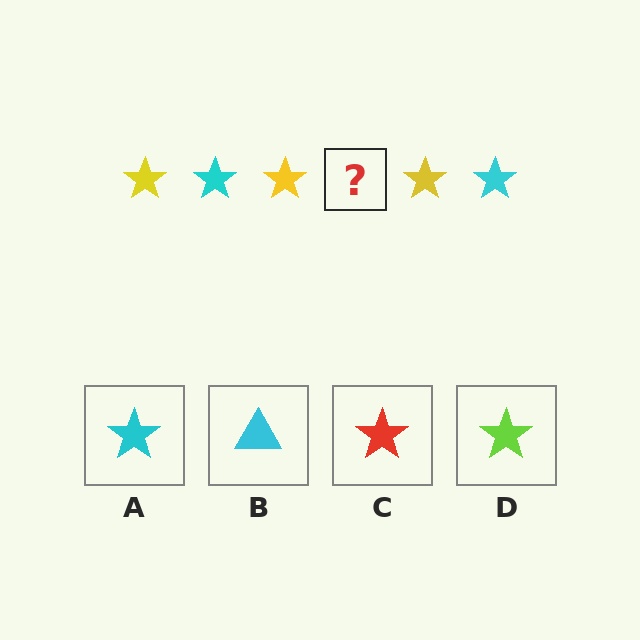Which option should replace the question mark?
Option A.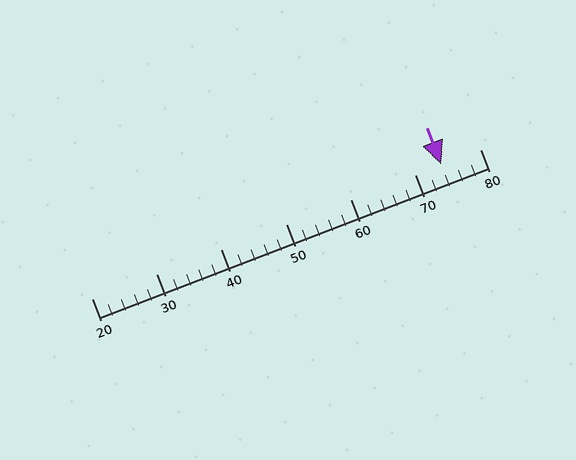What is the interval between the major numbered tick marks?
The major tick marks are spaced 10 units apart.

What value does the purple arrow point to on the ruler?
The purple arrow points to approximately 74.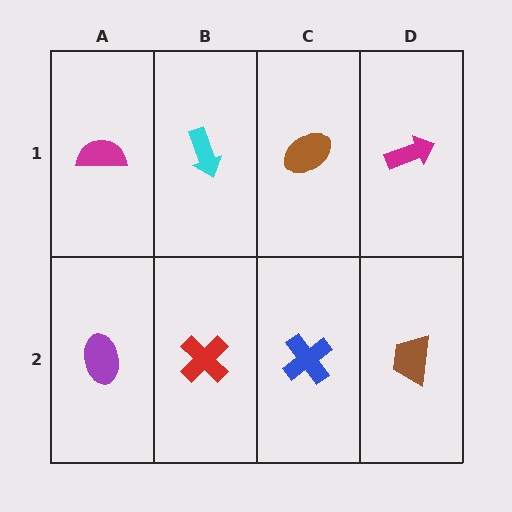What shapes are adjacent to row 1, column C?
A blue cross (row 2, column C), a cyan arrow (row 1, column B), a magenta arrow (row 1, column D).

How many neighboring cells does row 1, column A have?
2.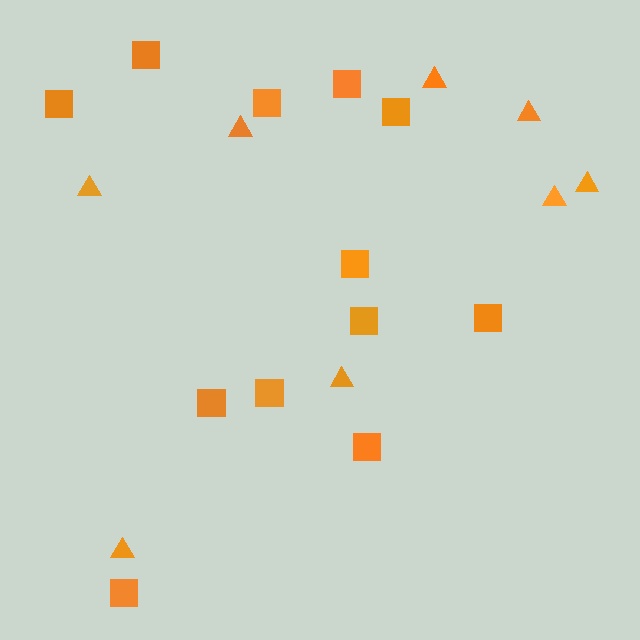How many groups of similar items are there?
There are 2 groups: one group of triangles (8) and one group of squares (12).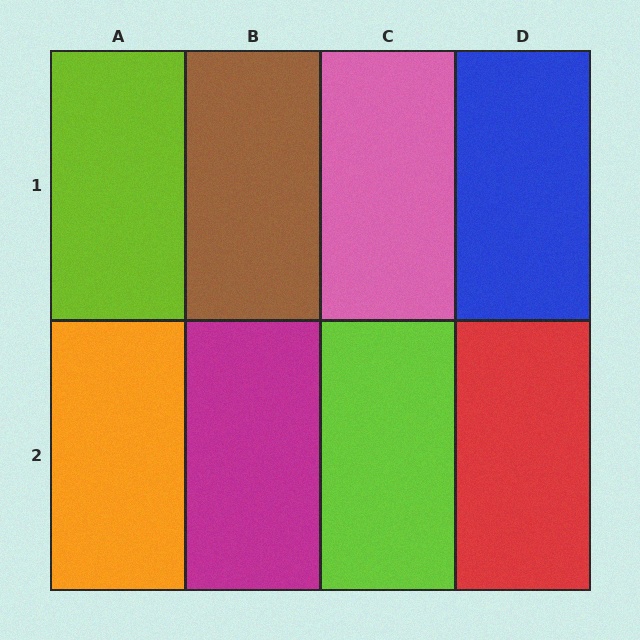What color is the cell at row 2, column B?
Magenta.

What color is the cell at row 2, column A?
Orange.